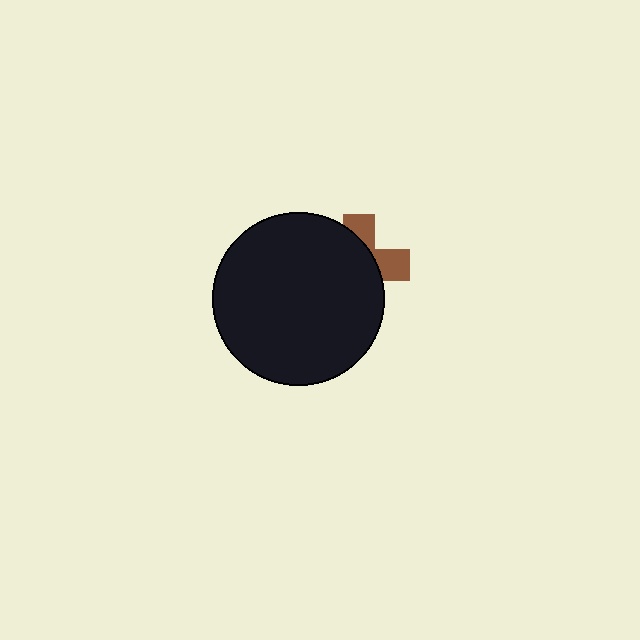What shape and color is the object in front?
The object in front is a black circle.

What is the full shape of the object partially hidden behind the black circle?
The partially hidden object is a brown cross.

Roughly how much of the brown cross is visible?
A small part of it is visible (roughly 33%).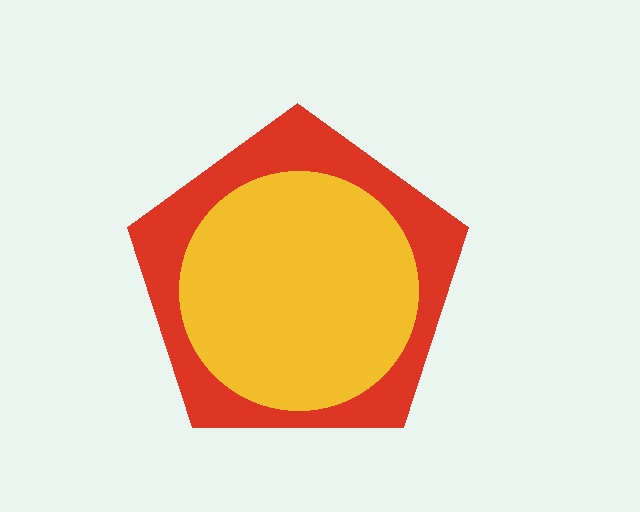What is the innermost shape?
The yellow circle.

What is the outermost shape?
The red pentagon.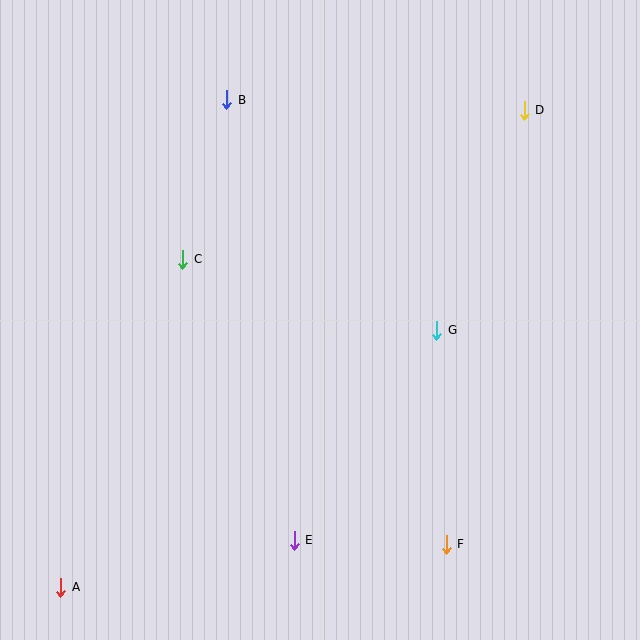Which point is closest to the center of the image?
Point G at (436, 330) is closest to the center.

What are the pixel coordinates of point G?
Point G is at (436, 330).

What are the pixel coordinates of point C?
Point C is at (183, 259).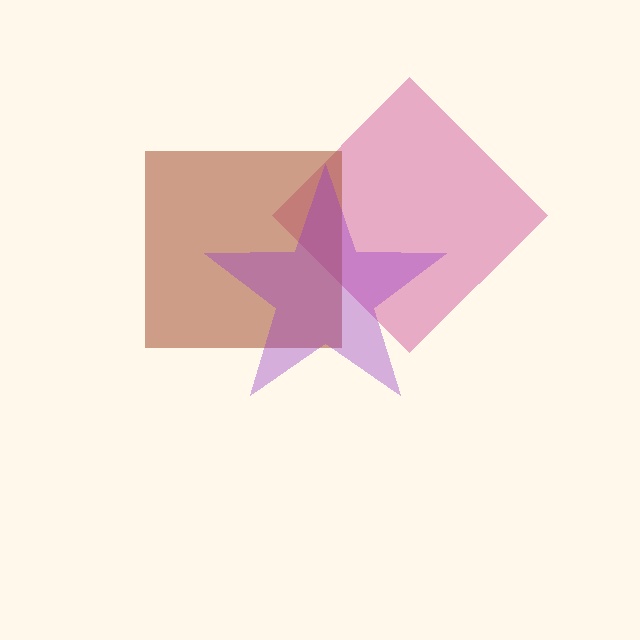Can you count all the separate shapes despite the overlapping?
Yes, there are 3 separate shapes.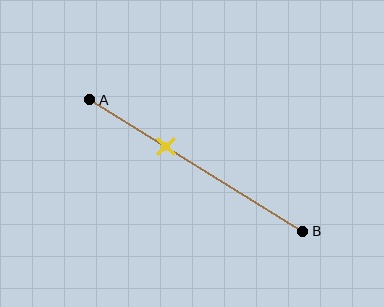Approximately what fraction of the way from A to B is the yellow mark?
The yellow mark is approximately 35% of the way from A to B.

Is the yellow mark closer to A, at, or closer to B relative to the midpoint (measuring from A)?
The yellow mark is closer to point A than the midpoint of segment AB.